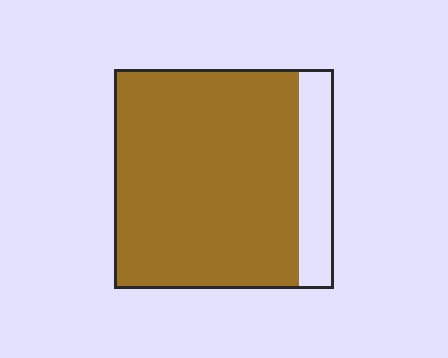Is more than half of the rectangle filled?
Yes.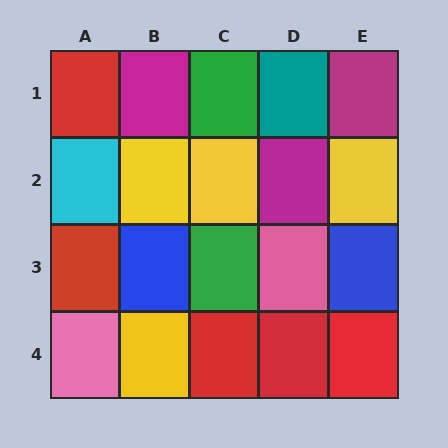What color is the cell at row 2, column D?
Magenta.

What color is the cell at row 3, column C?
Green.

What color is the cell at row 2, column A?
Cyan.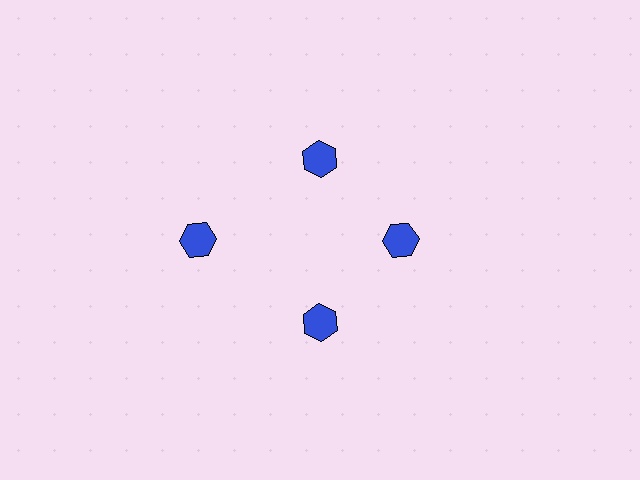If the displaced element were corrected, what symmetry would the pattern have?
It would have 4-fold rotational symmetry — the pattern would map onto itself every 90 degrees.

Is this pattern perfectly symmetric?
No. The 4 blue hexagons are arranged in a ring, but one element near the 9 o'clock position is pushed outward from the center, breaking the 4-fold rotational symmetry.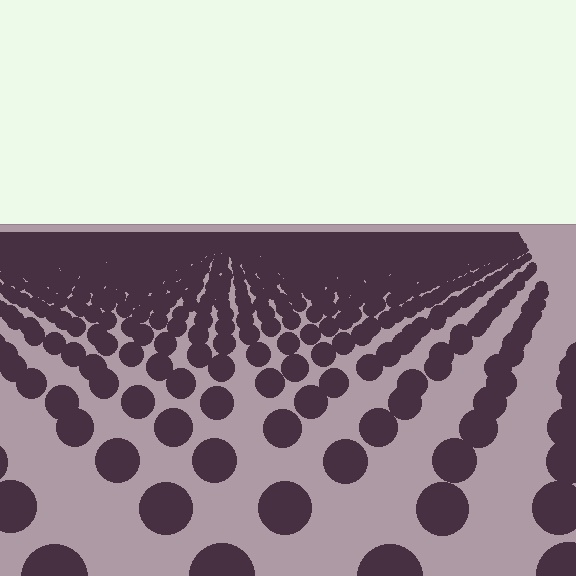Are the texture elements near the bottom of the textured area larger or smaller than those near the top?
Larger. Near the bottom, elements are closer to the viewer and appear at a bigger on-screen size.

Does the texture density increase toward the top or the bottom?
Density increases toward the top.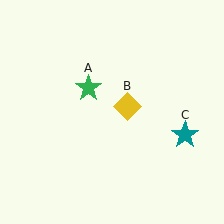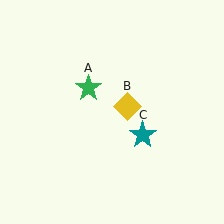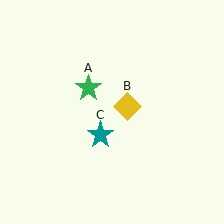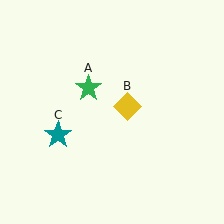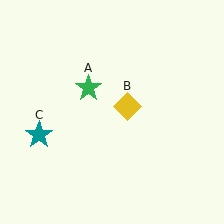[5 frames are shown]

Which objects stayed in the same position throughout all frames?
Green star (object A) and yellow diamond (object B) remained stationary.